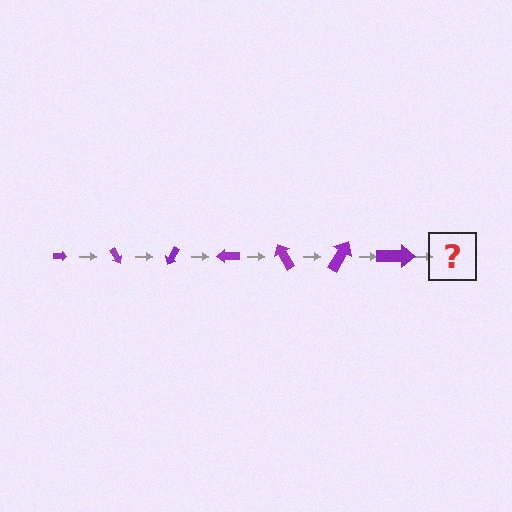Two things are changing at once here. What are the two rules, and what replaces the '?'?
The two rules are that the arrow grows larger each step and it rotates 60 degrees each step. The '?' should be an arrow, larger than the previous one and rotated 420 degrees from the start.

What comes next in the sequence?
The next element should be an arrow, larger than the previous one and rotated 420 degrees from the start.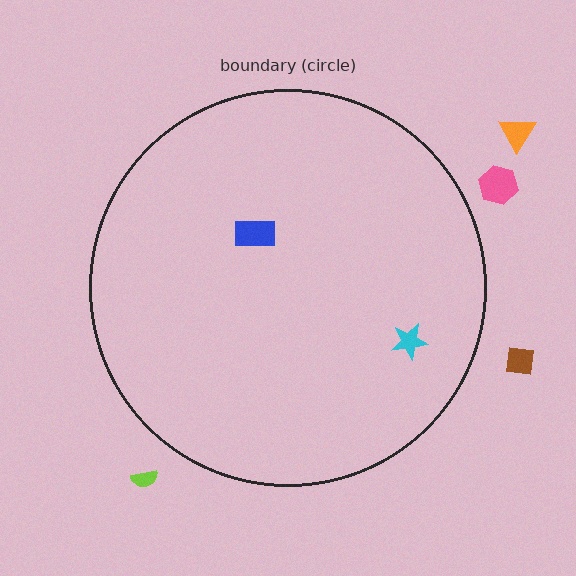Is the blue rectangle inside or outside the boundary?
Inside.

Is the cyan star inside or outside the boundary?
Inside.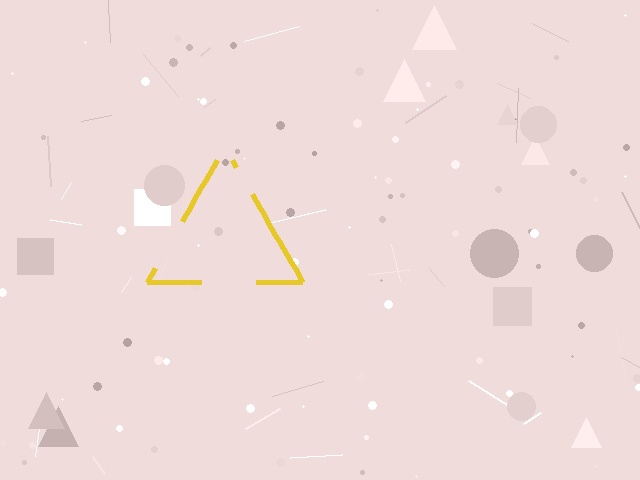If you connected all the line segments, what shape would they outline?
They would outline a triangle.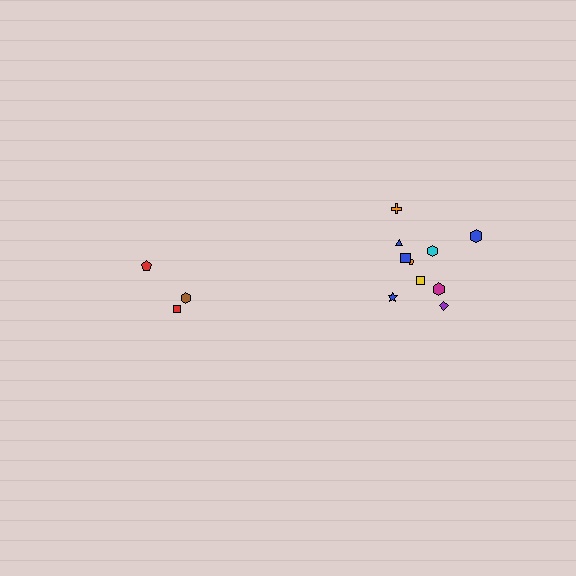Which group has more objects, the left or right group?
The right group.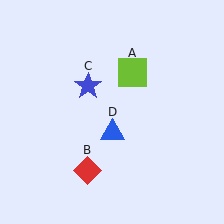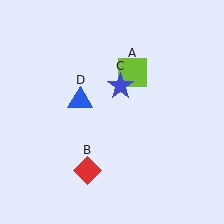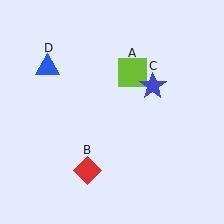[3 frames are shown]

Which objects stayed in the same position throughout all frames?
Lime square (object A) and red diamond (object B) remained stationary.